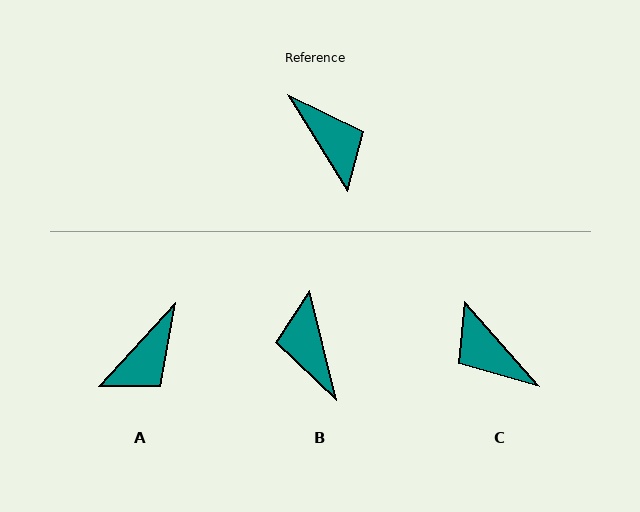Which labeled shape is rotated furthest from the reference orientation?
C, about 170 degrees away.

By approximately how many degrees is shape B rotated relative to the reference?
Approximately 162 degrees counter-clockwise.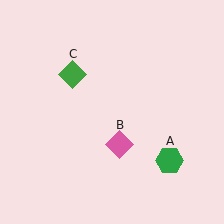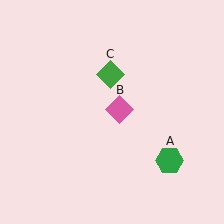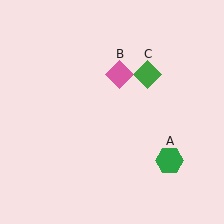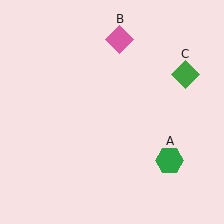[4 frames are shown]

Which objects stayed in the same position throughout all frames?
Green hexagon (object A) remained stationary.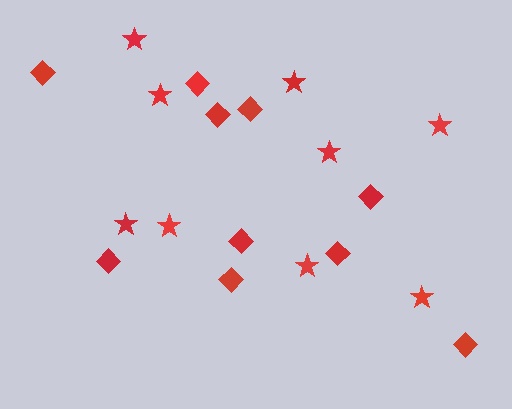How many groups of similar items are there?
There are 2 groups: one group of diamonds (10) and one group of stars (9).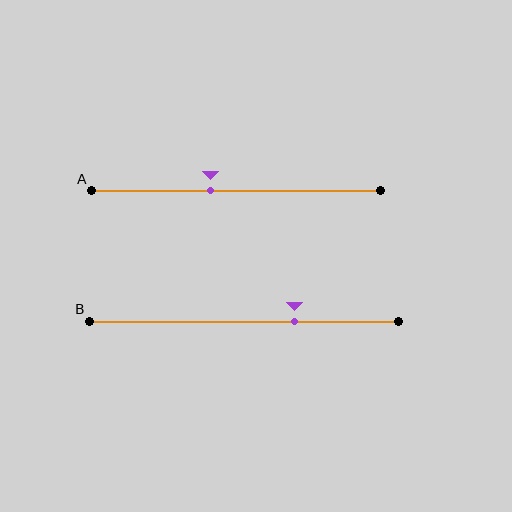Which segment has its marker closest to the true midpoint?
Segment A has its marker closest to the true midpoint.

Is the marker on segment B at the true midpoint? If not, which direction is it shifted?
No, the marker on segment B is shifted to the right by about 16% of the segment length.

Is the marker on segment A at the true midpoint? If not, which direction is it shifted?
No, the marker on segment A is shifted to the left by about 9% of the segment length.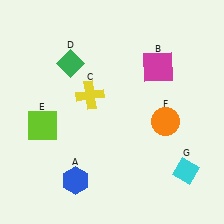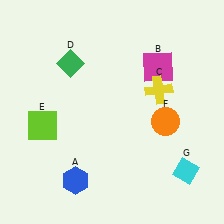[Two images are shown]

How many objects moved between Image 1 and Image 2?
1 object moved between the two images.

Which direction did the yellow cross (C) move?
The yellow cross (C) moved right.